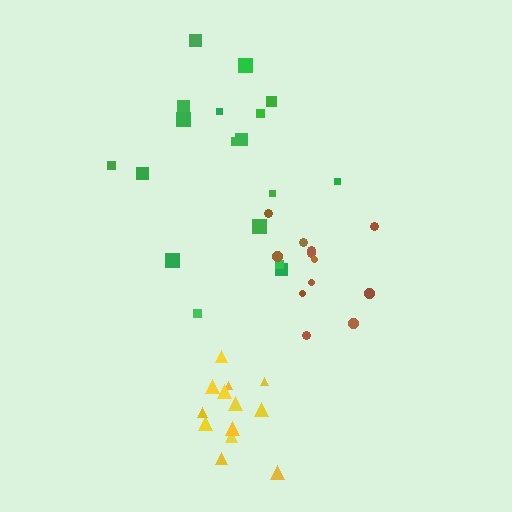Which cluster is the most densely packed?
Yellow.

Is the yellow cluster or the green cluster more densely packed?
Yellow.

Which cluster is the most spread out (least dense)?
Green.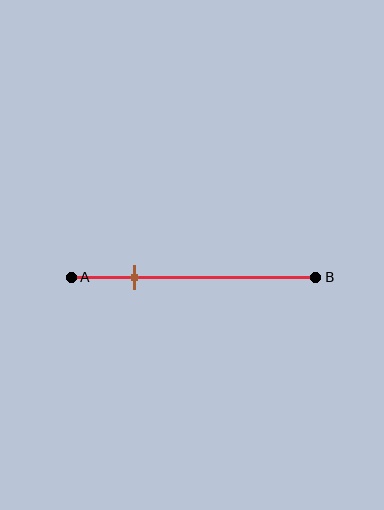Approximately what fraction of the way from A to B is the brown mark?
The brown mark is approximately 25% of the way from A to B.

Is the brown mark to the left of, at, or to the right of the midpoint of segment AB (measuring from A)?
The brown mark is to the left of the midpoint of segment AB.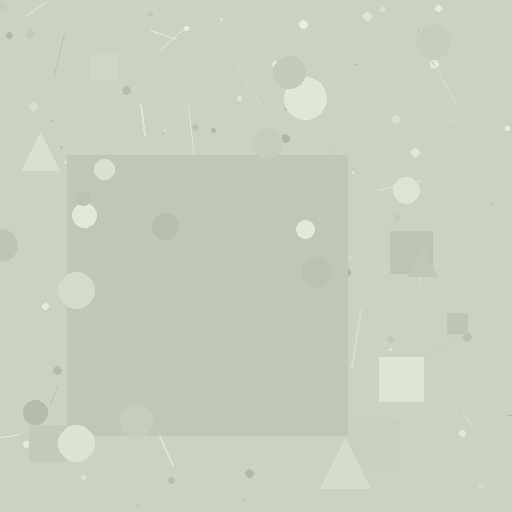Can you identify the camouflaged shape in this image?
The camouflaged shape is a square.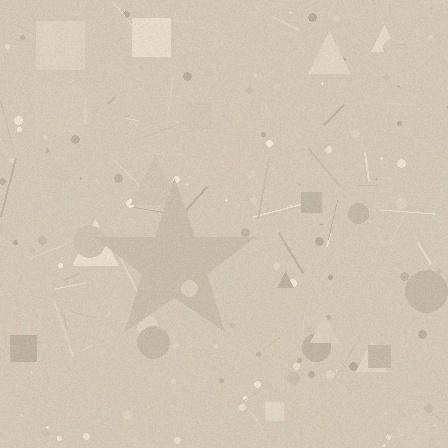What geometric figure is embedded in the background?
A star is embedded in the background.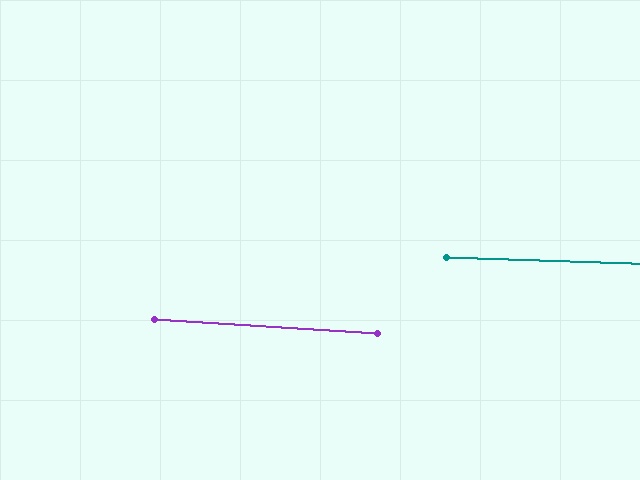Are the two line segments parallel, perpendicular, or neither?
Parallel — their directions differ by only 1.9°.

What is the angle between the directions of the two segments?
Approximately 2 degrees.